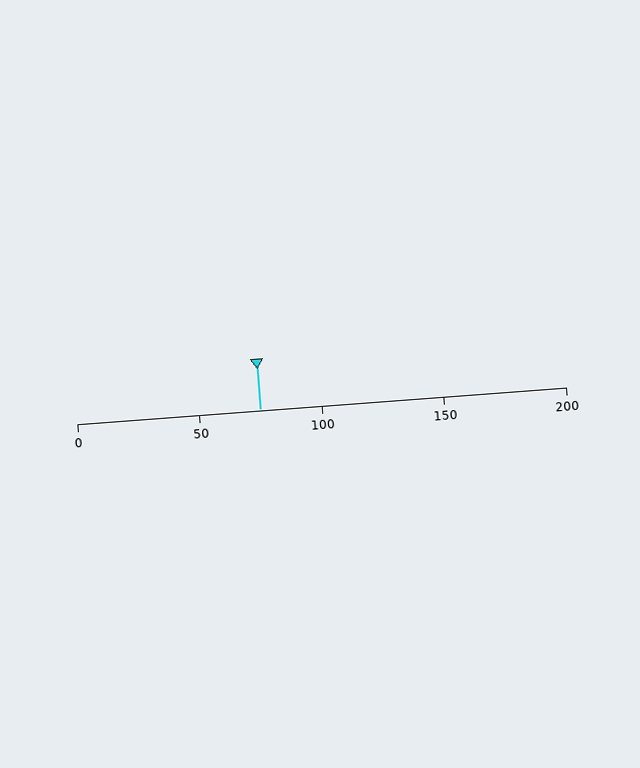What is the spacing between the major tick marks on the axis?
The major ticks are spaced 50 apart.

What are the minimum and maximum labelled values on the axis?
The axis runs from 0 to 200.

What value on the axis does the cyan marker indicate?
The marker indicates approximately 75.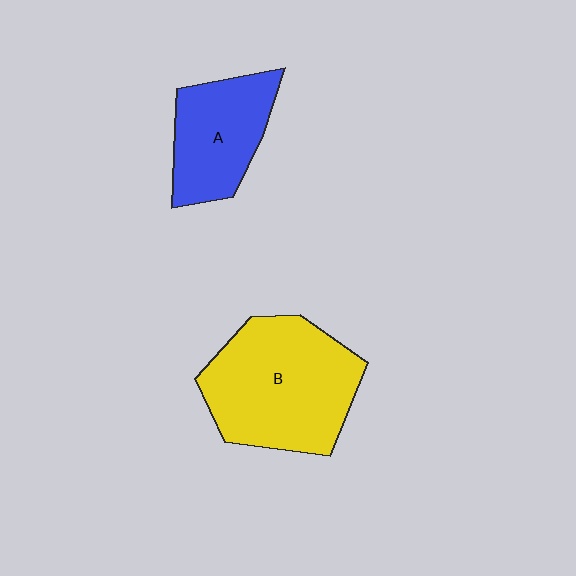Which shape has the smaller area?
Shape A (blue).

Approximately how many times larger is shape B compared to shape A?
Approximately 1.6 times.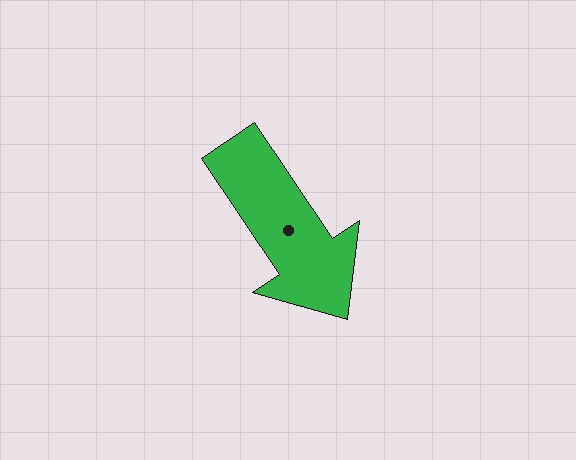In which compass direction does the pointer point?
Southeast.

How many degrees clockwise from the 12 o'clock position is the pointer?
Approximately 146 degrees.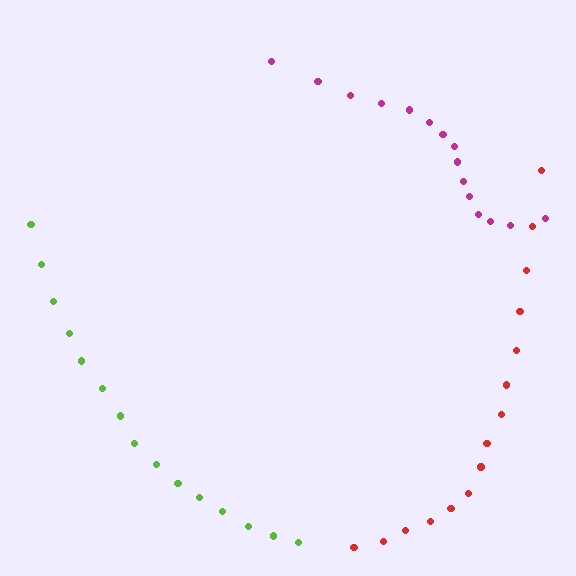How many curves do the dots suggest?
There are 3 distinct paths.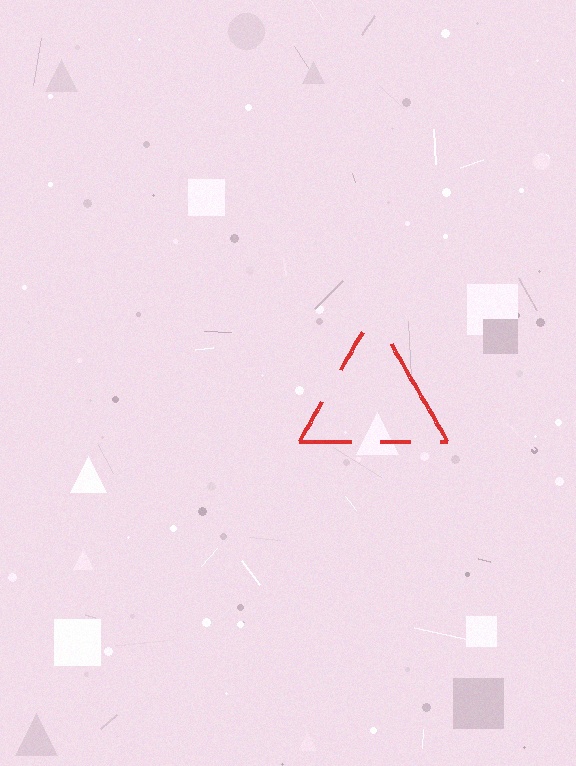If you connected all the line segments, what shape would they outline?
They would outline a triangle.